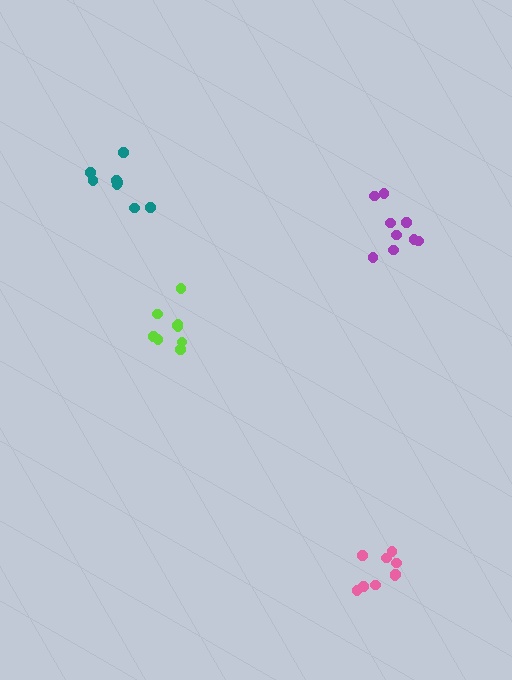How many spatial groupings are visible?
There are 4 spatial groupings.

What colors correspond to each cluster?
The clusters are colored: teal, lime, pink, purple.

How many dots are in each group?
Group 1: 8 dots, Group 2: 9 dots, Group 3: 9 dots, Group 4: 9 dots (35 total).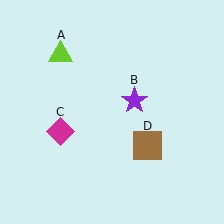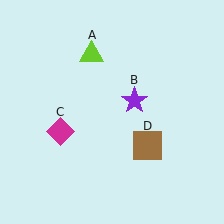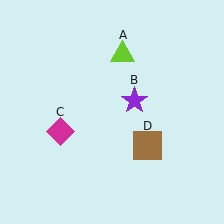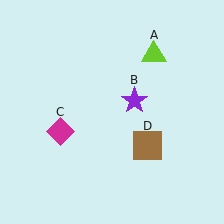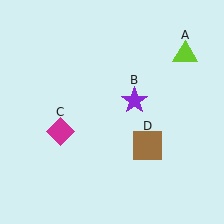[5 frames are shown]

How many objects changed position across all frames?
1 object changed position: lime triangle (object A).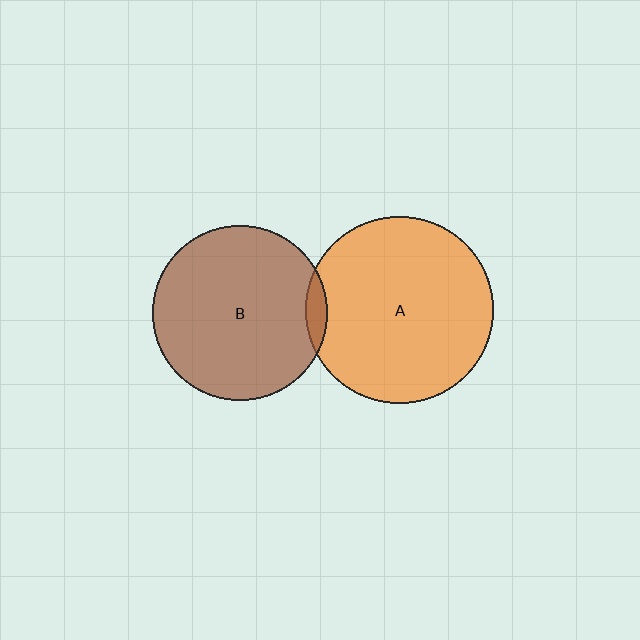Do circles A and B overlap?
Yes.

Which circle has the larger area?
Circle A (orange).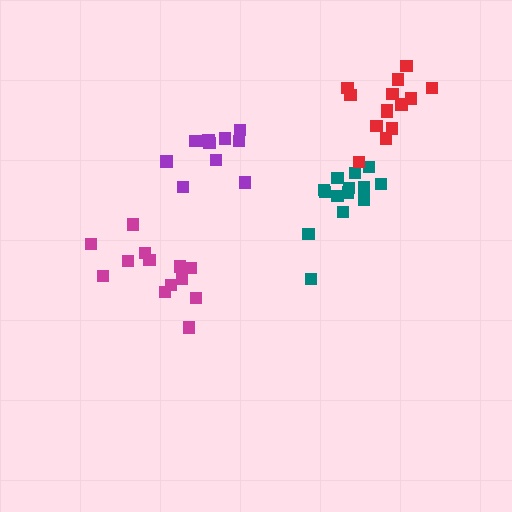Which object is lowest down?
The magenta cluster is bottommost.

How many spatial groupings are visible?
There are 4 spatial groupings.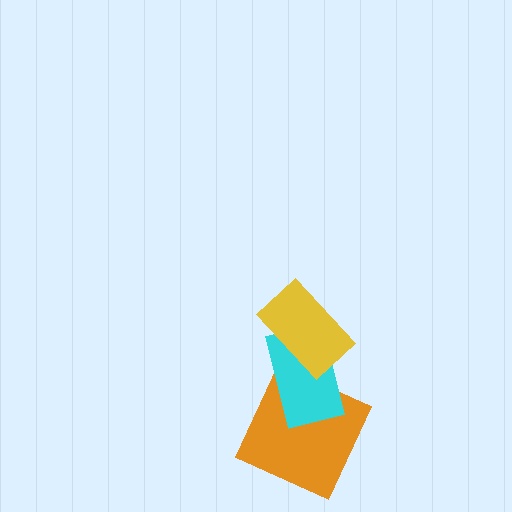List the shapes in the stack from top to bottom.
From top to bottom: the yellow rectangle, the cyan rectangle, the orange square.